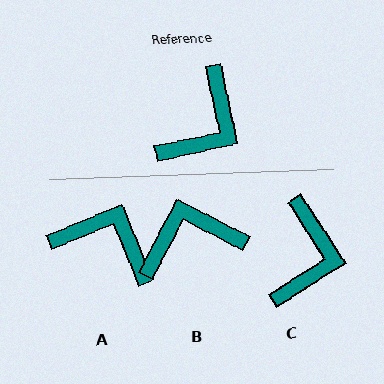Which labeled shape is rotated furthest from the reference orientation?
B, about 141 degrees away.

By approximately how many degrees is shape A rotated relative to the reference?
Approximately 100 degrees counter-clockwise.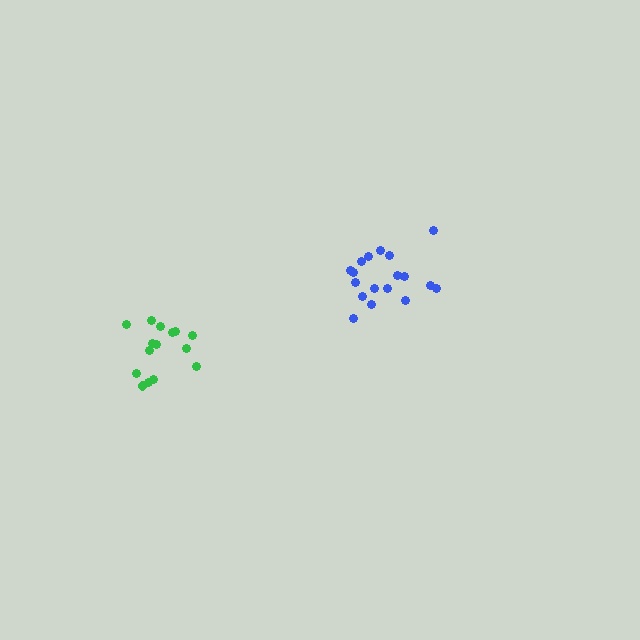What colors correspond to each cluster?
The clusters are colored: green, blue.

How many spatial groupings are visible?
There are 2 spatial groupings.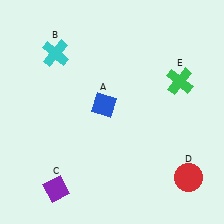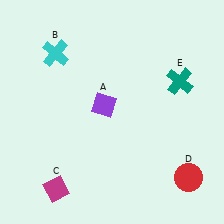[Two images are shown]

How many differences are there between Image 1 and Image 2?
There are 3 differences between the two images.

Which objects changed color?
A changed from blue to purple. C changed from purple to magenta. E changed from green to teal.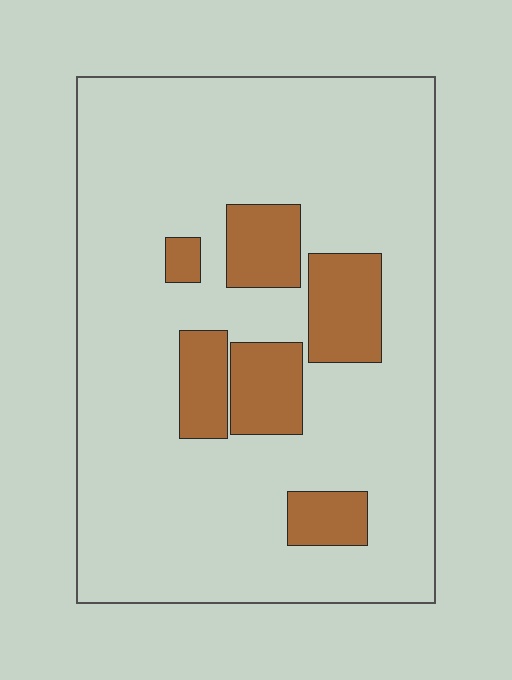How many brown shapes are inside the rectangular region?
6.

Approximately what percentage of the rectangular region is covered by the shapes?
Approximately 15%.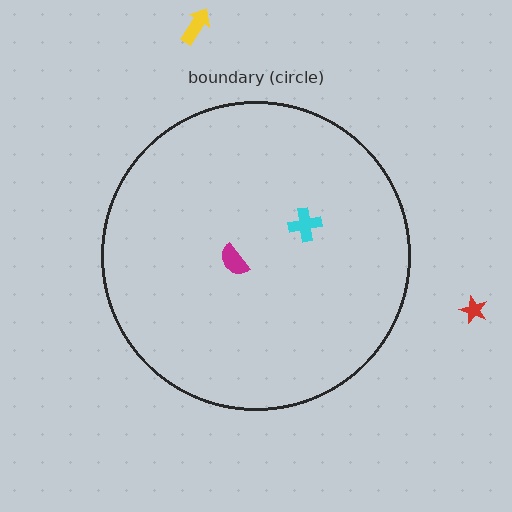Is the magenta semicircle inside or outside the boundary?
Inside.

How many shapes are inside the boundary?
2 inside, 2 outside.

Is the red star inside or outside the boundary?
Outside.